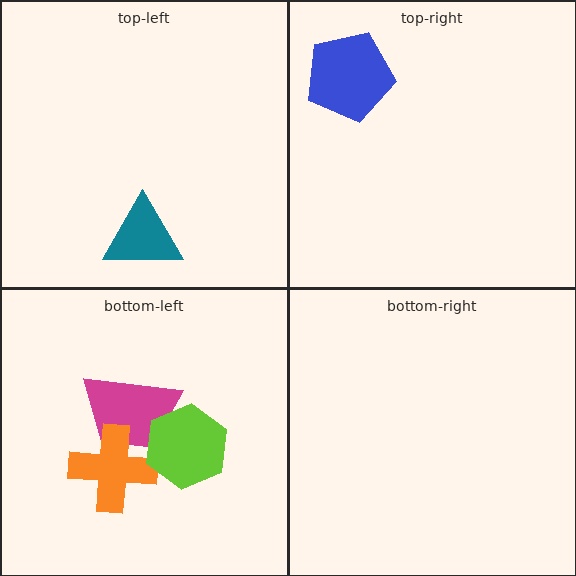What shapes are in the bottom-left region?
The magenta trapezoid, the orange cross, the lime hexagon.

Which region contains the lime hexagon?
The bottom-left region.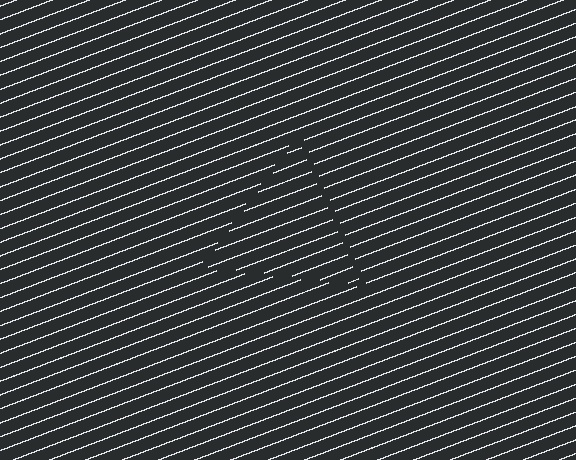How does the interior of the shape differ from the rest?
The interior of the shape contains the same grating, shifted by half a period — the contour is defined by the phase discontinuity where line-ends from the inner and outer gratings abut.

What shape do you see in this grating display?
An illusory triangle. The interior of the shape contains the same grating, shifted by half a period — the contour is defined by the phase discontinuity where line-ends from the inner and outer gratings abut.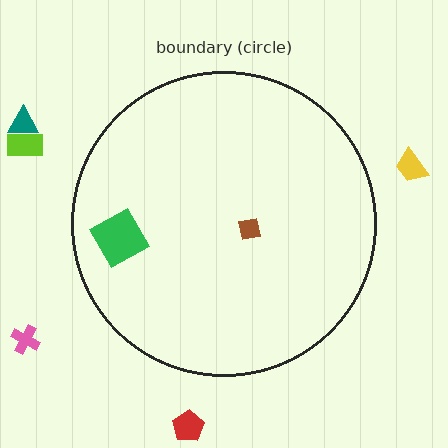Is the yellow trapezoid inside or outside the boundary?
Outside.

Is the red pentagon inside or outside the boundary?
Outside.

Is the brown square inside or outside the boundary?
Inside.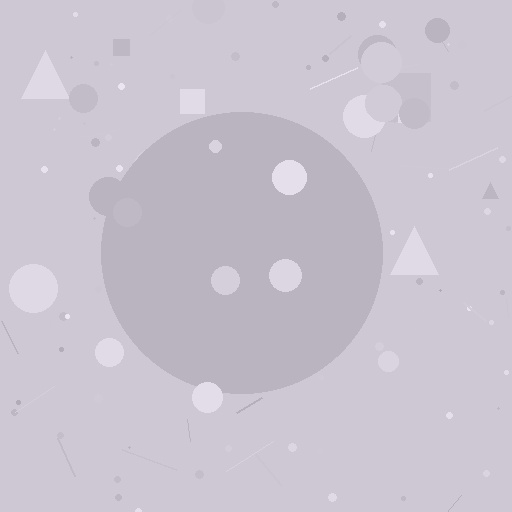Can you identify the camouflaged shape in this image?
The camouflaged shape is a circle.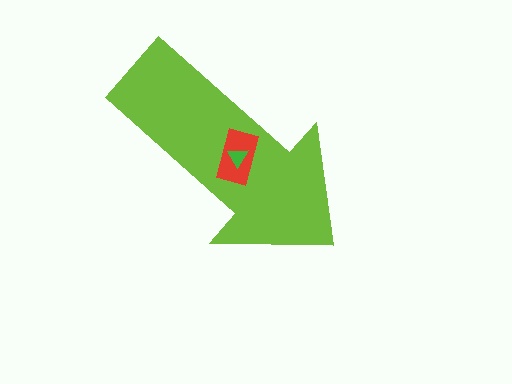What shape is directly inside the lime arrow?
The red rectangle.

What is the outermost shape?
The lime arrow.